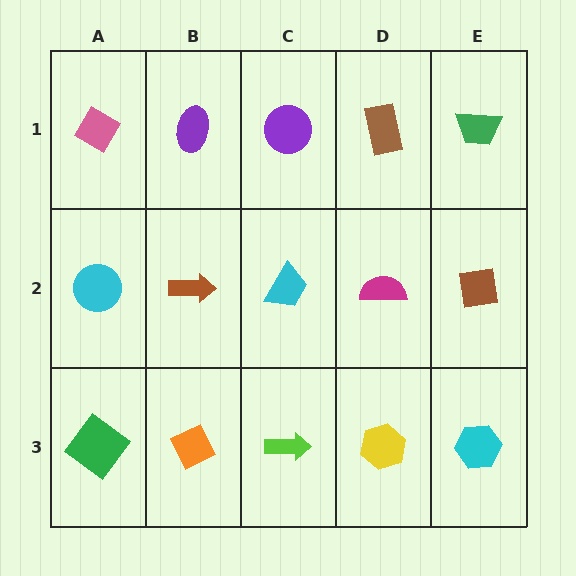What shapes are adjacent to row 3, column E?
A brown square (row 2, column E), a yellow hexagon (row 3, column D).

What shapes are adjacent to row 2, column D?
A brown rectangle (row 1, column D), a yellow hexagon (row 3, column D), a cyan trapezoid (row 2, column C), a brown square (row 2, column E).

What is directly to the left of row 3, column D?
A lime arrow.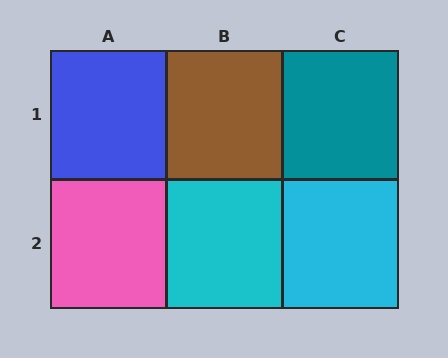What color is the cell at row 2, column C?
Cyan.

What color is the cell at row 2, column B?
Cyan.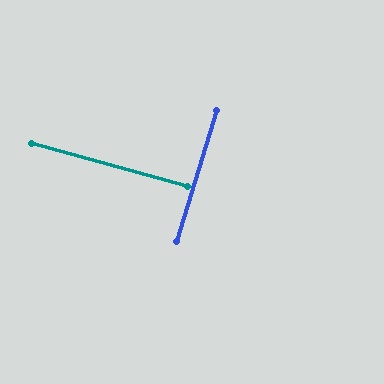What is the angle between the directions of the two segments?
Approximately 88 degrees.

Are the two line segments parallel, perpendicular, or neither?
Perpendicular — they meet at approximately 88°.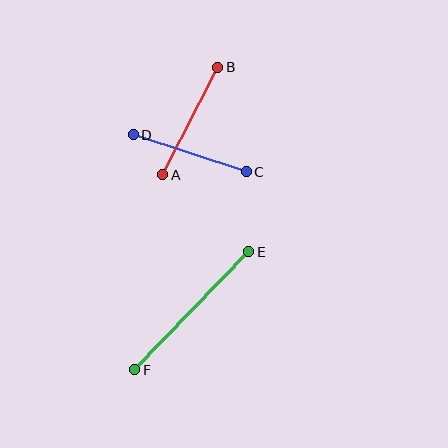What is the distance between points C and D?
The distance is approximately 119 pixels.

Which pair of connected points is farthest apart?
Points E and F are farthest apart.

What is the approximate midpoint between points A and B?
The midpoint is at approximately (190, 121) pixels.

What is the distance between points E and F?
The distance is approximately 164 pixels.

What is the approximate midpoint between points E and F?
The midpoint is at approximately (192, 311) pixels.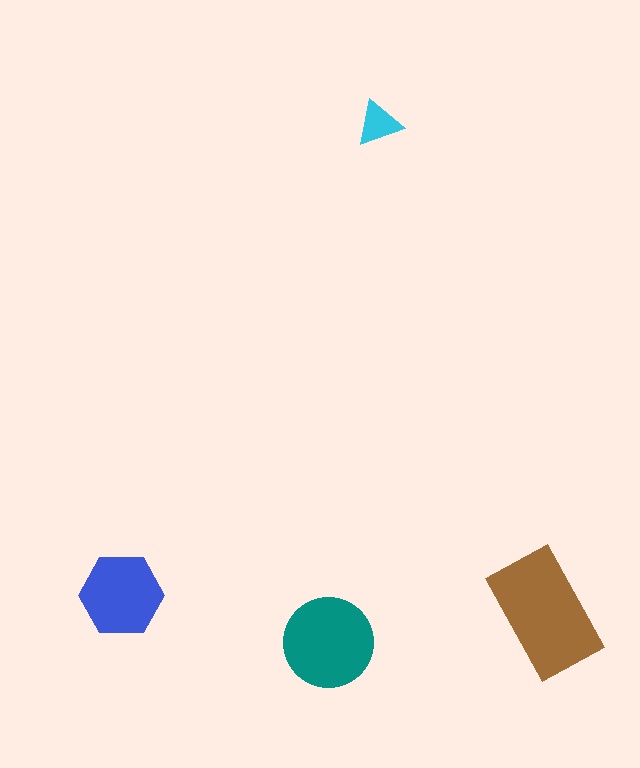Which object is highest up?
The cyan triangle is topmost.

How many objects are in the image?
There are 4 objects in the image.